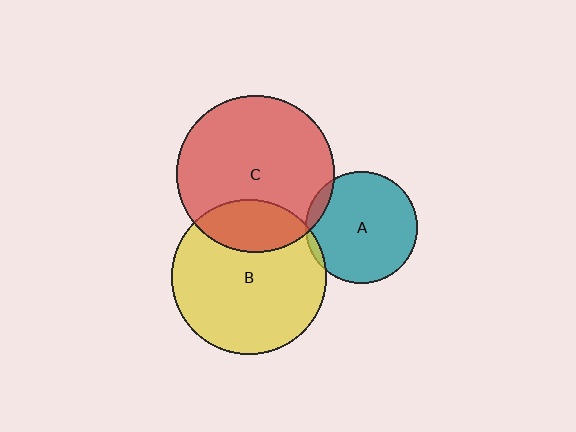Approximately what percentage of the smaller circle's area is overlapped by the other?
Approximately 5%.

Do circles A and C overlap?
Yes.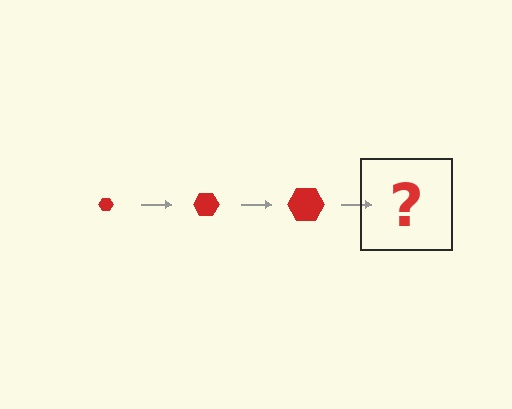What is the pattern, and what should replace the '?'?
The pattern is that the hexagon gets progressively larger each step. The '?' should be a red hexagon, larger than the previous one.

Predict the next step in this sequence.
The next step is a red hexagon, larger than the previous one.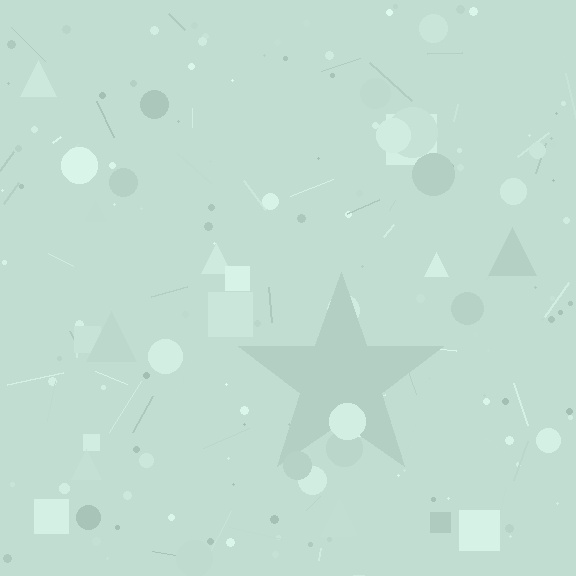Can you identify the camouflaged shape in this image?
The camouflaged shape is a star.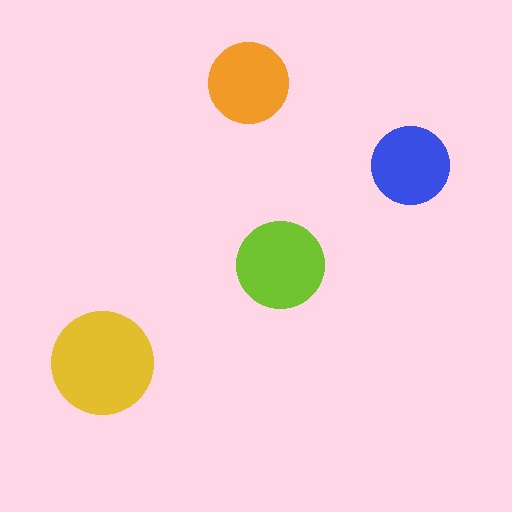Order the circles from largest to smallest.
the yellow one, the lime one, the orange one, the blue one.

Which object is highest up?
The orange circle is topmost.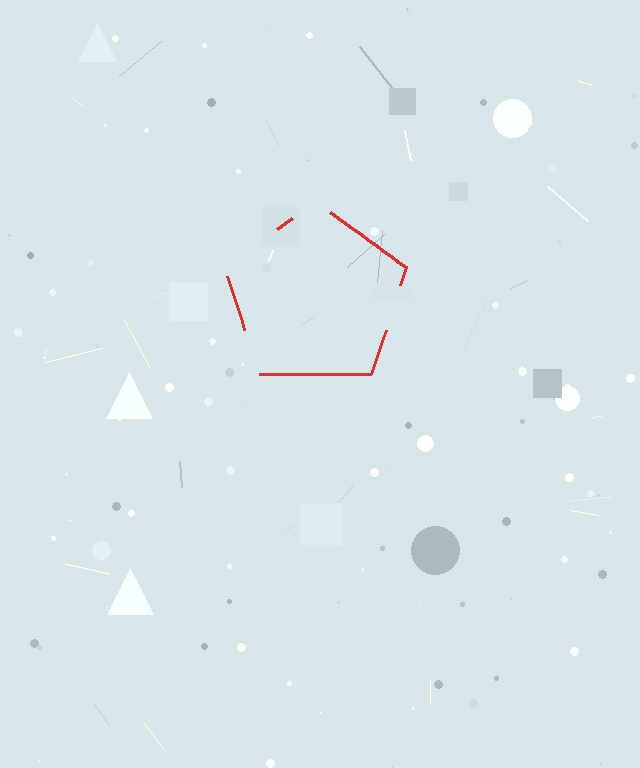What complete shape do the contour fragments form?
The contour fragments form a pentagon.